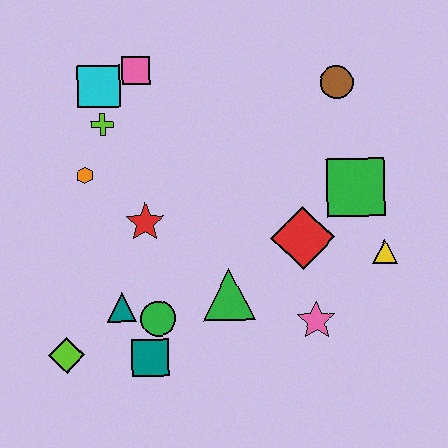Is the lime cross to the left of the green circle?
Yes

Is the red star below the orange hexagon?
Yes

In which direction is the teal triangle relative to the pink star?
The teal triangle is to the left of the pink star.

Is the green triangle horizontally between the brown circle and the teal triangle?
Yes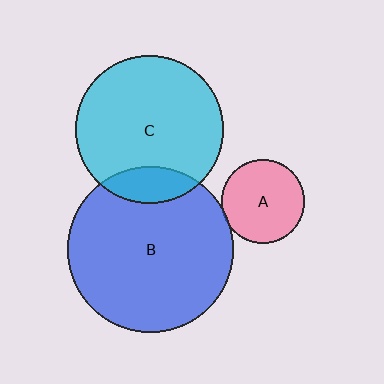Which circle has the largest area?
Circle B (blue).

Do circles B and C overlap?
Yes.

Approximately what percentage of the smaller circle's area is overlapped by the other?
Approximately 15%.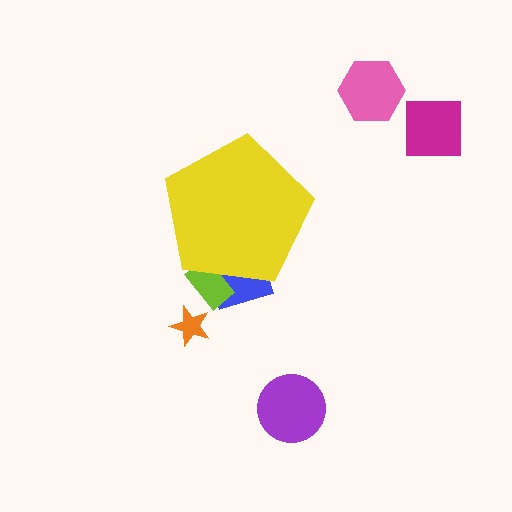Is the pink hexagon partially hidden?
No, the pink hexagon is fully visible.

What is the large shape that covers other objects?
A yellow pentagon.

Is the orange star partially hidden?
No, the orange star is fully visible.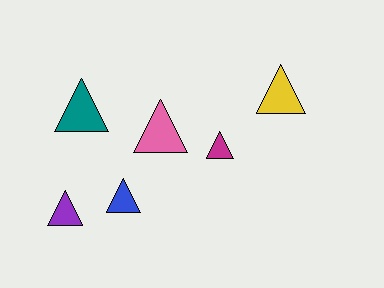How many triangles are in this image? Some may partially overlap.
There are 6 triangles.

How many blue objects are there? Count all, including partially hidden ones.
There is 1 blue object.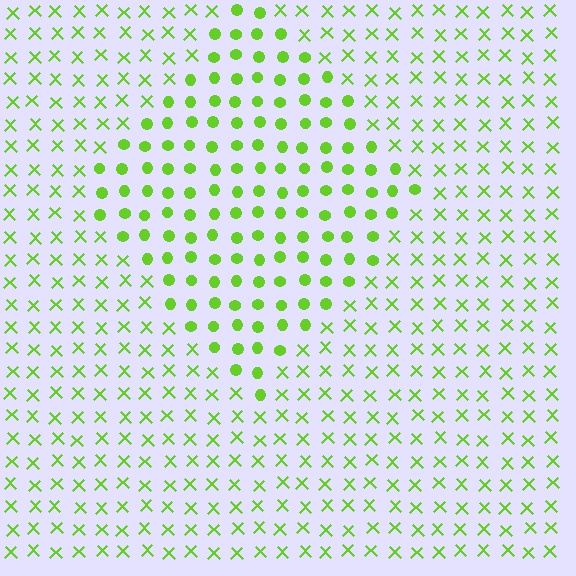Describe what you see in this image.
The image is filled with small lime elements arranged in a uniform grid. A diamond-shaped region contains circles, while the surrounding area contains X marks. The boundary is defined purely by the change in element shape.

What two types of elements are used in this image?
The image uses circles inside the diamond region and X marks outside it.